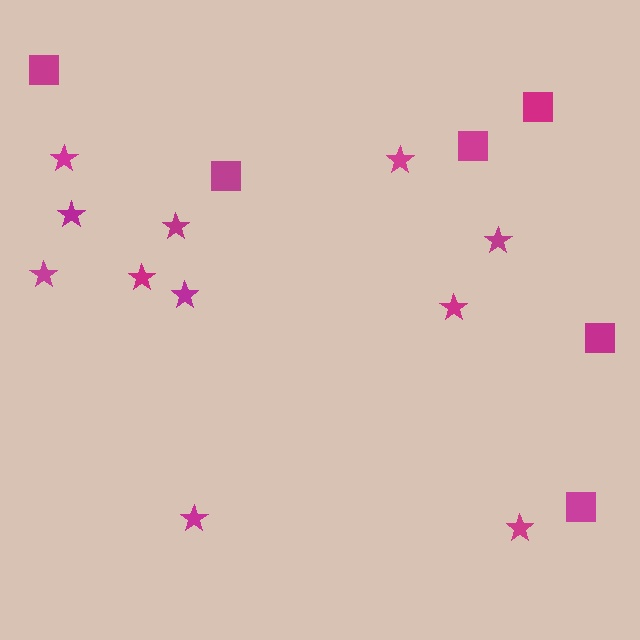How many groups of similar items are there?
There are 2 groups: one group of stars (11) and one group of squares (6).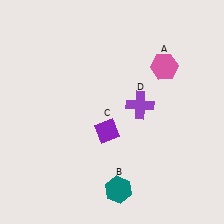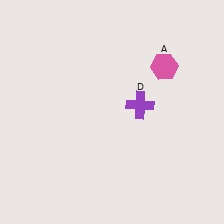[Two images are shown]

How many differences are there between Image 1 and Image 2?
There are 2 differences between the two images.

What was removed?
The purple diamond (C), the teal hexagon (B) were removed in Image 2.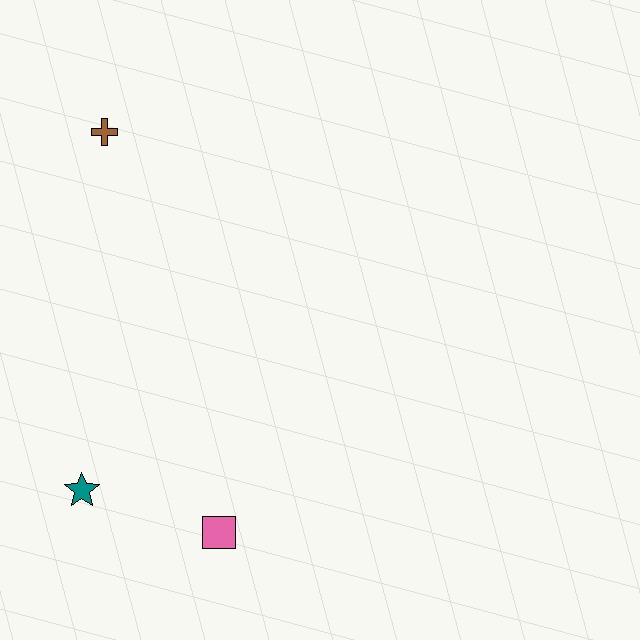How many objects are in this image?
There are 3 objects.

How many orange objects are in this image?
There are no orange objects.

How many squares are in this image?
There is 1 square.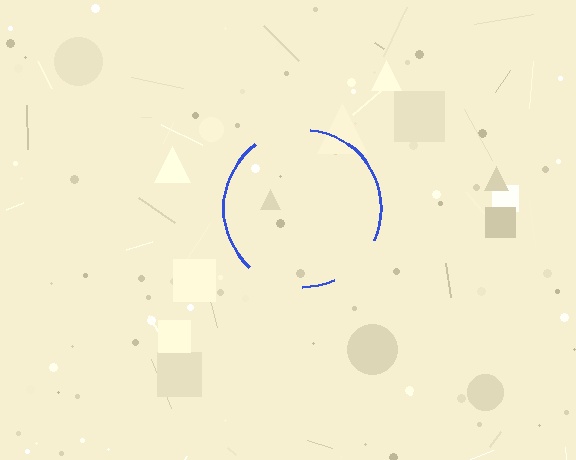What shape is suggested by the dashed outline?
The dashed outline suggests a circle.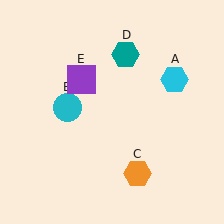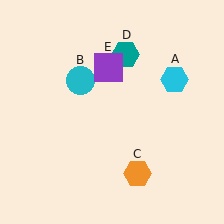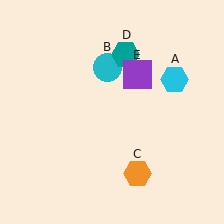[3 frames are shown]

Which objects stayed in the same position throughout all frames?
Cyan hexagon (object A) and orange hexagon (object C) and teal hexagon (object D) remained stationary.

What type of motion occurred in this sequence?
The cyan circle (object B), purple square (object E) rotated clockwise around the center of the scene.